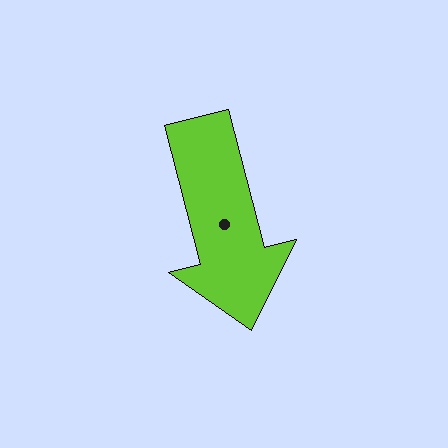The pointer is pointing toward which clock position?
Roughly 6 o'clock.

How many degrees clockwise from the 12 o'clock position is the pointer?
Approximately 166 degrees.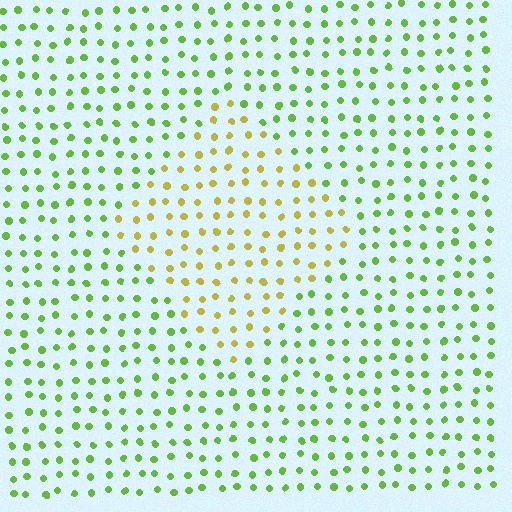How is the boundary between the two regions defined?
The boundary is defined purely by a slight shift in hue (about 43 degrees). Spacing, size, and orientation are identical on both sides.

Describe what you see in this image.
The image is filled with small lime elements in a uniform arrangement. A diamond-shaped region is visible where the elements are tinted to a slightly different hue, forming a subtle color boundary.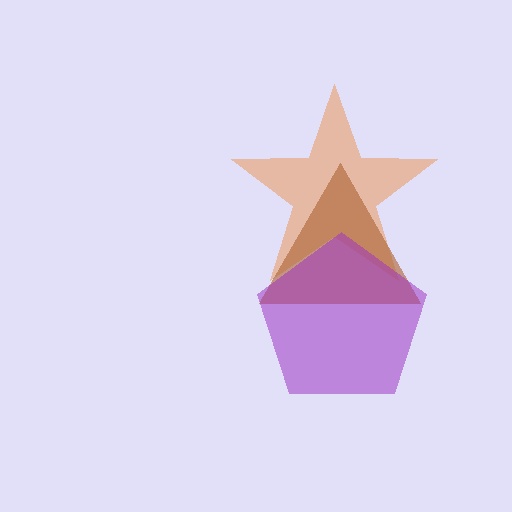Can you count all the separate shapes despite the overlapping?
Yes, there are 3 separate shapes.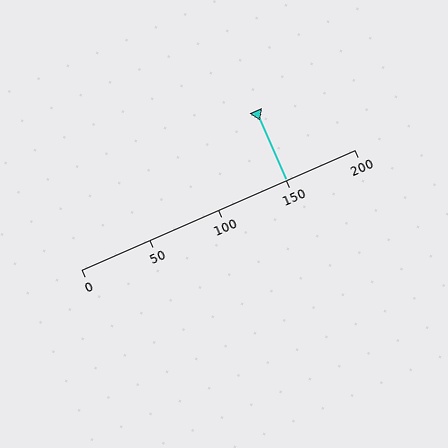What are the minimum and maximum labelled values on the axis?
The axis runs from 0 to 200.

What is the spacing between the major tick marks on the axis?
The major ticks are spaced 50 apart.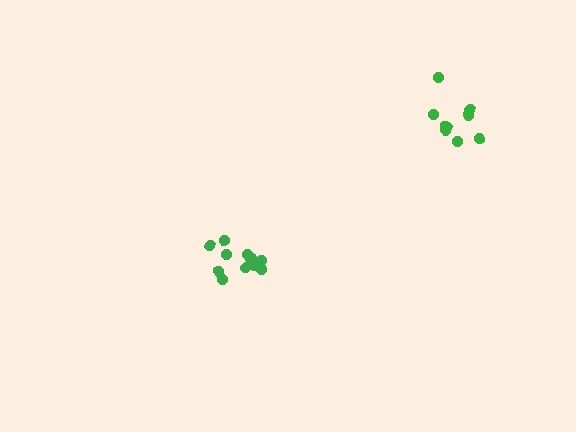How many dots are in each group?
Group 1: 9 dots, Group 2: 13 dots (22 total).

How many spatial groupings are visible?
There are 2 spatial groupings.